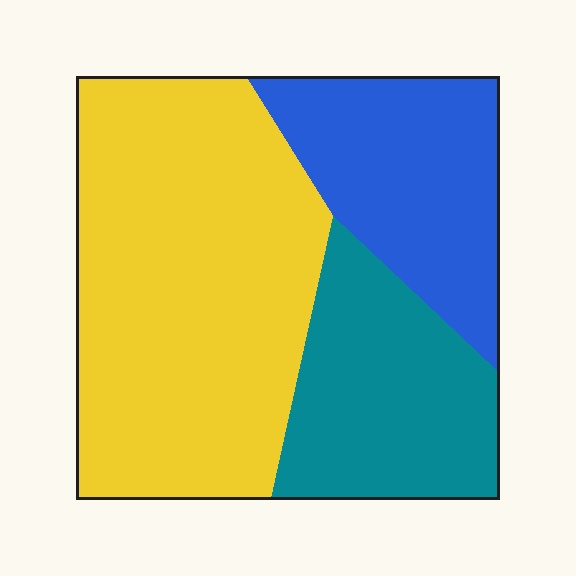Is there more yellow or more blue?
Yellow.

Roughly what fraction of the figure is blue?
Blue takes up between a sixth and a third of the figure.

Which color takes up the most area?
Yellow, at roughly 50%.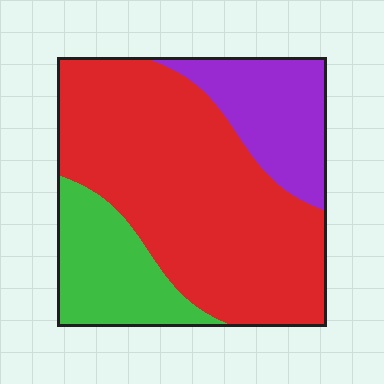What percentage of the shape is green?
Green covers about 20% of the shape.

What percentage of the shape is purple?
Purple takes up between a sixth and a third of the shape.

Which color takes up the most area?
Red, at roughly 60%.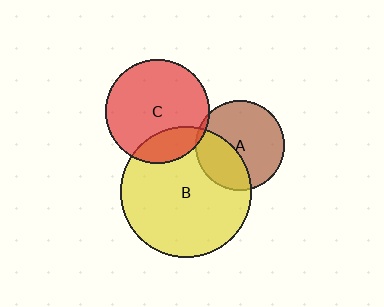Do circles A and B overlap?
Yes.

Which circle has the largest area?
Circle B (yellow).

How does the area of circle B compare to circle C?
Approximately 1.6 times.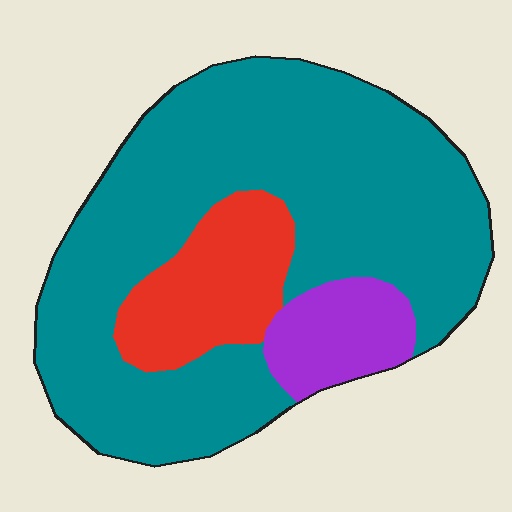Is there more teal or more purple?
Teal.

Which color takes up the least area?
Purple, at roughly 10%.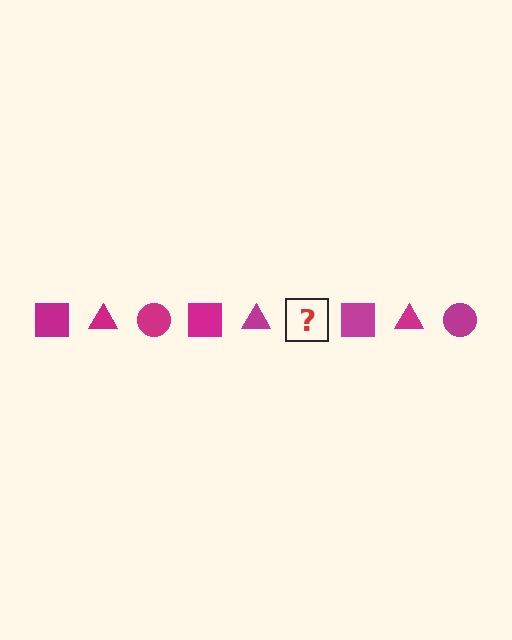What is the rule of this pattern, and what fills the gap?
The rule is that the pattern cycles through square, triangle, circle shapes in magenta. The gap should be filled with a magenta circle.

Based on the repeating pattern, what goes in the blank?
The blank should be a magenta circle.